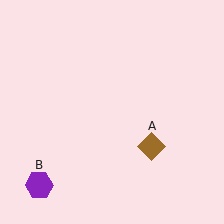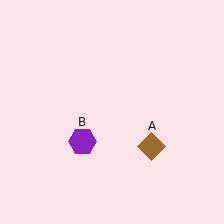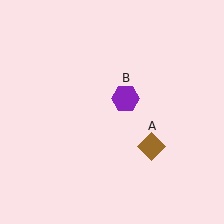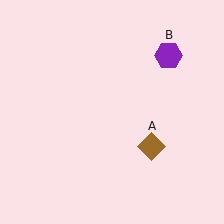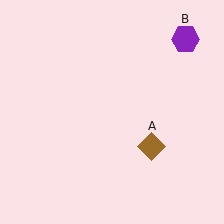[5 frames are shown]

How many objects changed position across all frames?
1 object changed position: purple hexagon (object B).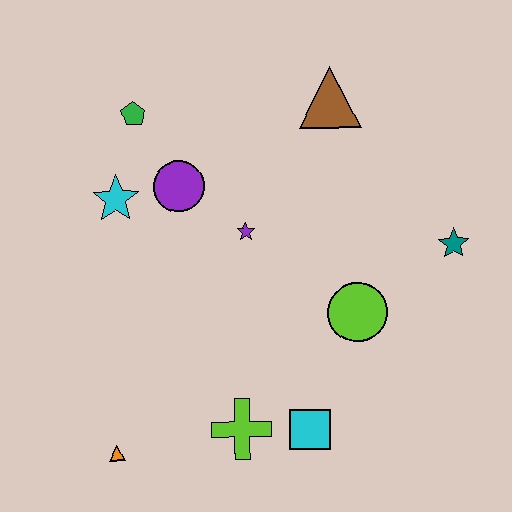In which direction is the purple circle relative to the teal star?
The purple circle is to the left of the teal star.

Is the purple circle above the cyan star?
Yes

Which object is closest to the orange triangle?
The lime cross is closest to the orange triangle.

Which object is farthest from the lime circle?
The green pentagon is farthest from the lime circle.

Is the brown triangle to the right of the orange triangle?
Yes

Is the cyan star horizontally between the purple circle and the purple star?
No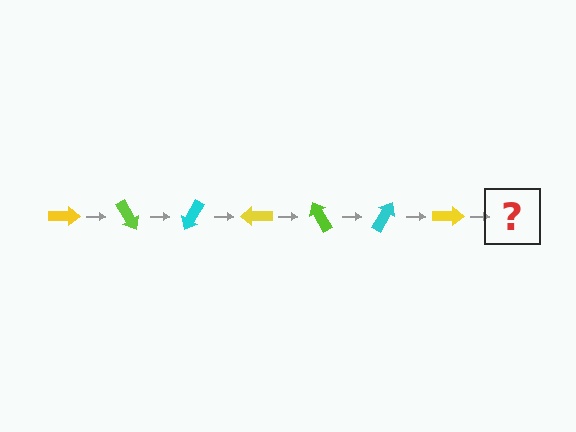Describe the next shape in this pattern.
It should be a lime arrow, rotated 420 degrees from the start.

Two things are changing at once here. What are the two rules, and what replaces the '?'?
The two rules are that it rotates 60 degrees each step and the color cycles through yellow, lime, and cyan. The '?' should be a lime arrow, rotated 420 degrees from the start.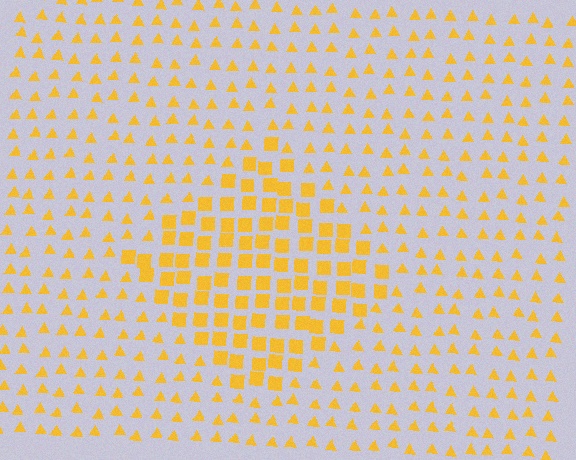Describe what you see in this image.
The image is filled with small yellow elements arranged in a uniform grid. A diamond-shaped region contains squares, while the surrounding area contains triangles. The boundary is defined purely by the change in element shape.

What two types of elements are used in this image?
The image uses squares inside the diamond region and triangles outside it.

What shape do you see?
I see a diamond.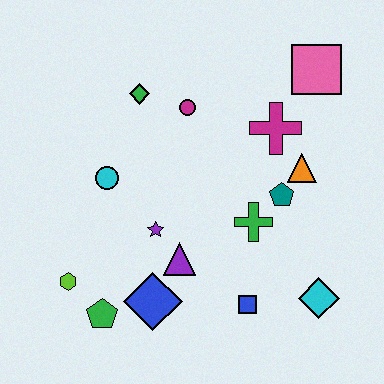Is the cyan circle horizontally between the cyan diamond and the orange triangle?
No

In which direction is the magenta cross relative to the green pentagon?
The magenta cross is above the green pentagon.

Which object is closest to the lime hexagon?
The green pentagon is closest to the lime hexagon.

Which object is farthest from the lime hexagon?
The pink square is farthest from the lime hexagon.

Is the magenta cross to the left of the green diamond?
No